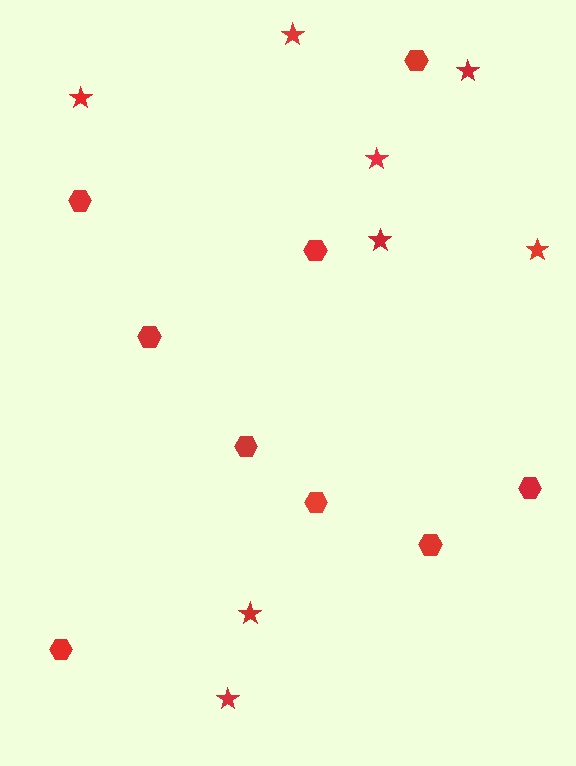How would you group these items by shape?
There are 2 groups: one group of hexagons (9) and one group of stars (8).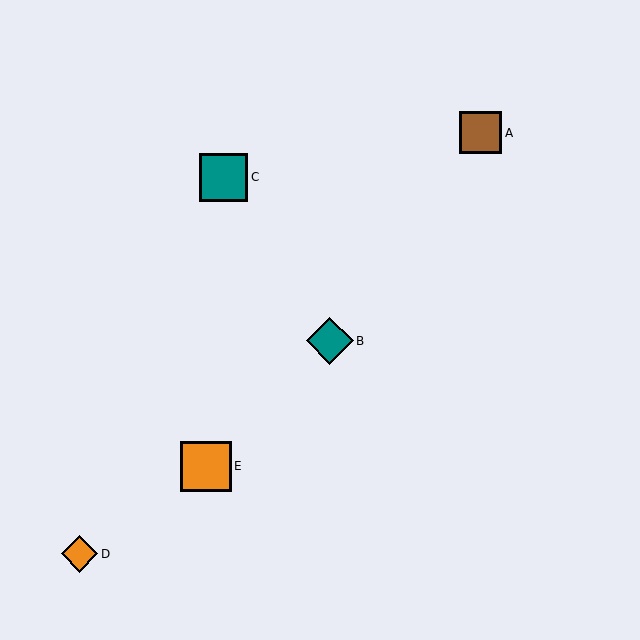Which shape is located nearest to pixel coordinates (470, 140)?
The brown square (labeled A) at (481, 133) is nearest to that location.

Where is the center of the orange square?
The center of the orange square is at (206, 466).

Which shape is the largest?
The orange square (labeled E) is the largest.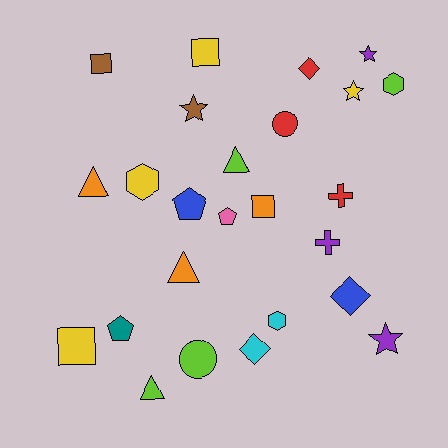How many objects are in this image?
There are 25 objects.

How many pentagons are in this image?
There are 3 pentagons.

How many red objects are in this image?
There are 3 red objects.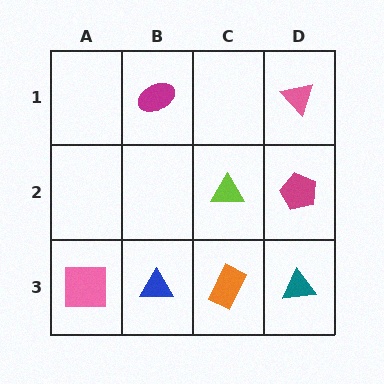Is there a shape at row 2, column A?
No, that cell is empty.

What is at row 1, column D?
A pink triangle.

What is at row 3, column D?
A teal triangle.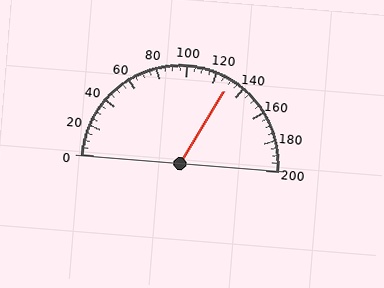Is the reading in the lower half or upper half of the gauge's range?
The reading is in the upper half of the range (0 to 200).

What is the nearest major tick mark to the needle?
The nearest major tick mark is 120.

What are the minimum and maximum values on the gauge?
The gauge ranges from 0 to 200.